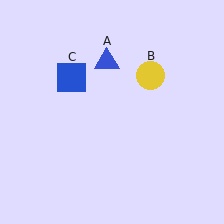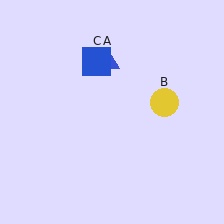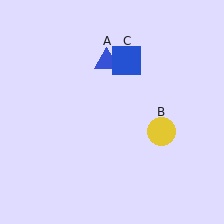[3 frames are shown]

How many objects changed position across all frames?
2 objects changed position: yellow circle (object B), blue square (object C).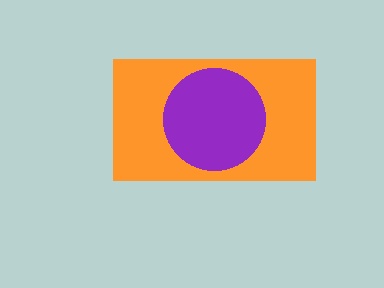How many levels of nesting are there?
2.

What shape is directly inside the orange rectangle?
The purple circle.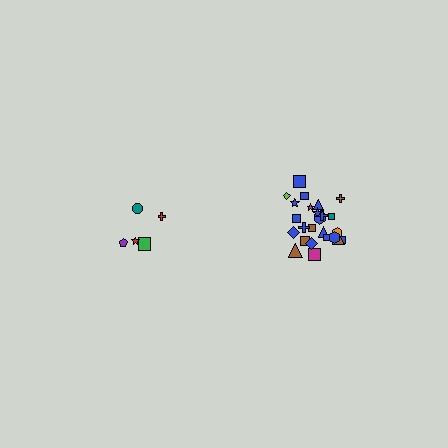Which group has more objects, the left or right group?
The right group.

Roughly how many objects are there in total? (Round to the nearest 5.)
Roughly 30 objects in total.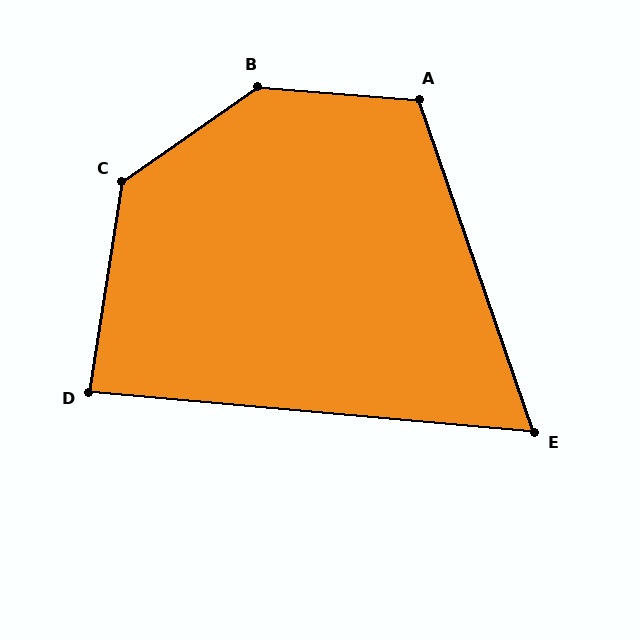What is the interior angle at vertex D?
Approximately 86 degrees (approximately right).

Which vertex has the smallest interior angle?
E, at approximately 66 degrees.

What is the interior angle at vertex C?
Approximately 134 degrees (obtuse).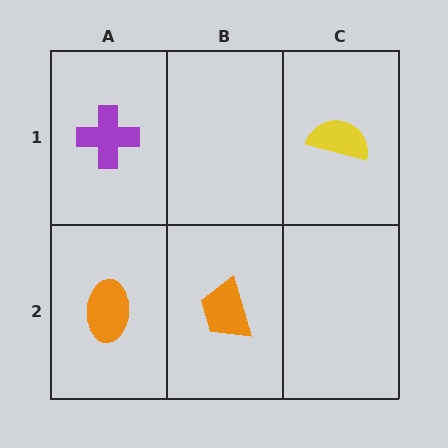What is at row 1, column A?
A purple cross.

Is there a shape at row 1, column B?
No, that cell is empty.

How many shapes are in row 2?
2 shapes.